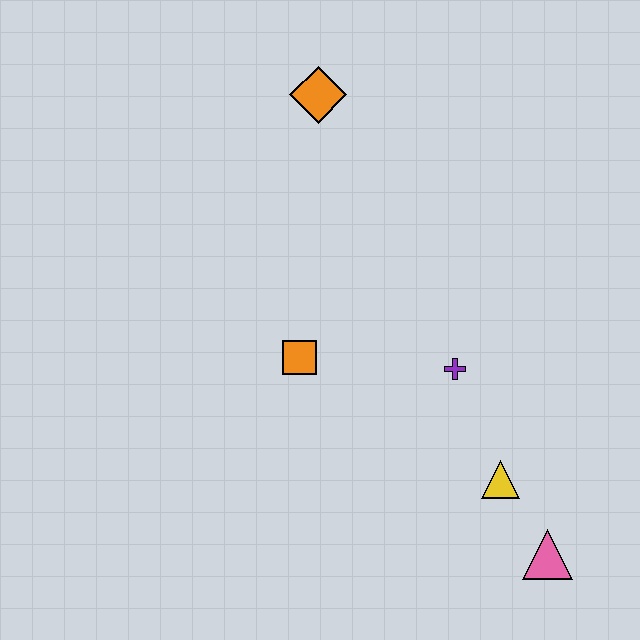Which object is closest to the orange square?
The purple cross is closest to the orange square.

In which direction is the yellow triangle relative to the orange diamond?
The yellow triangle is below the orange diamond.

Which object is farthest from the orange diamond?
The pink triangle is farthest from the orange diamond.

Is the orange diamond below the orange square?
No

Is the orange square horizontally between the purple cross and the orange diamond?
No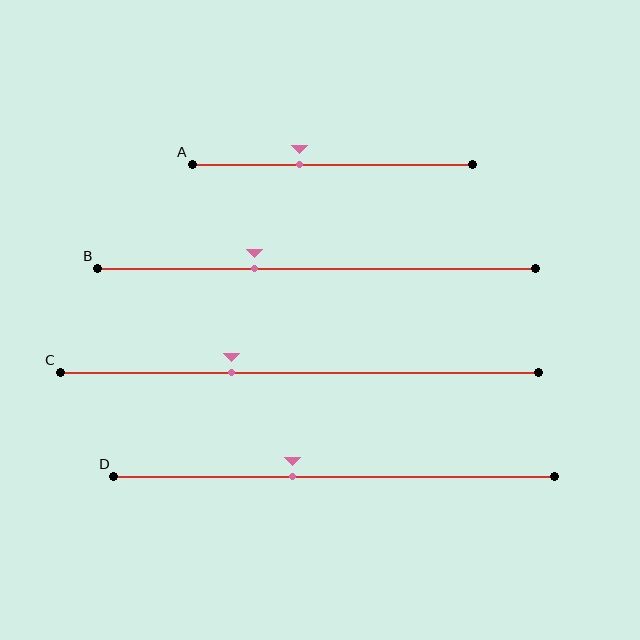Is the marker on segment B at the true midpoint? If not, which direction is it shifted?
No, the marker on segment B is shifted to the left by about 14% of the segment length.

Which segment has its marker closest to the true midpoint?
Segment D has its marker closest to the true midpoint.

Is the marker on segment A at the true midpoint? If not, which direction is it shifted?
No, the marker on segment A is shifted to the left by about 12% of the segment length.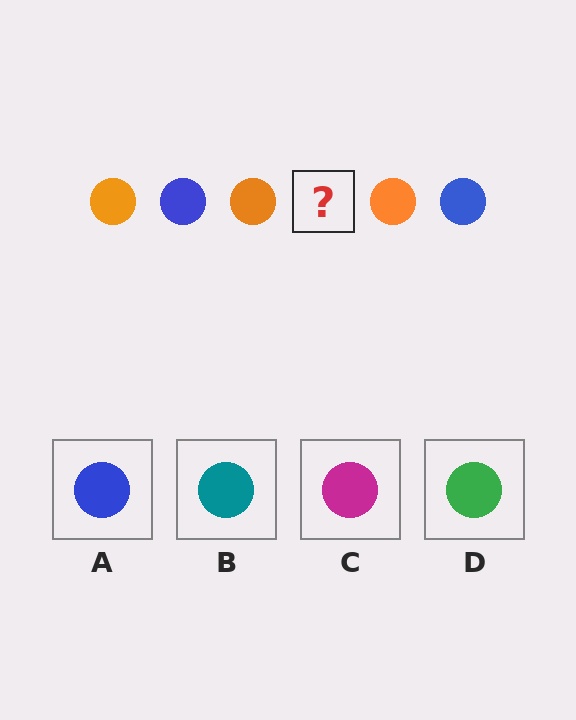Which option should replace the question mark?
Option A.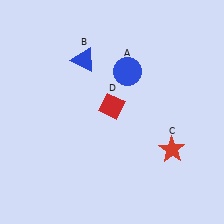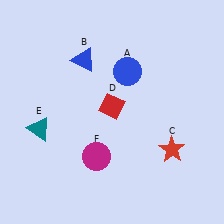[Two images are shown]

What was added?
A teal triangle (E), a magenta circle (F) were added in Image 2.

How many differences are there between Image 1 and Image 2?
There are 2 differences between the two images.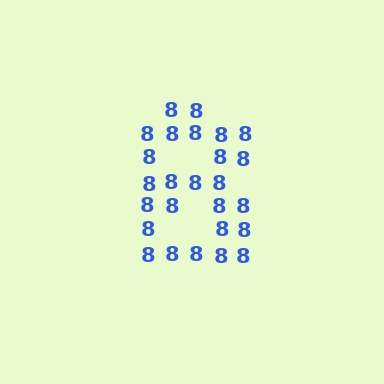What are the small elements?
The small elements are digit 8's.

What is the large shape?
The large shape is the digit 8.